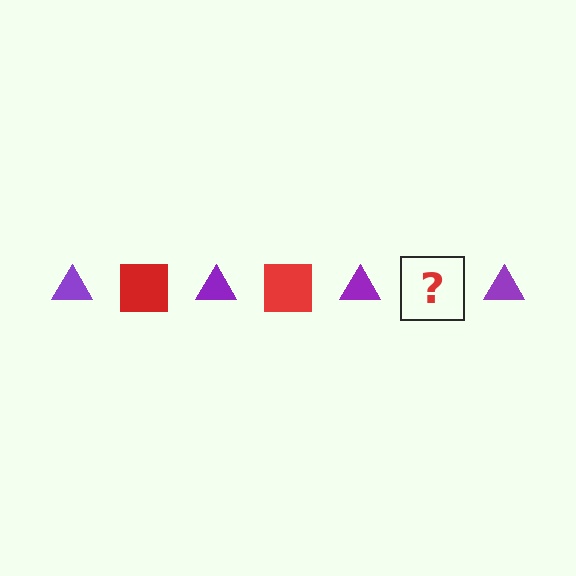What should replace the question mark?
The question mark should be replaced with a red square.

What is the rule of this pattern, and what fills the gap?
The rule is that the pattern alternates between purple triangle and red square. The gap should be filled with a red square.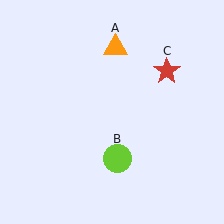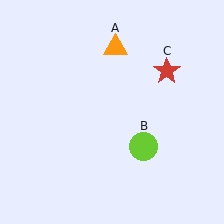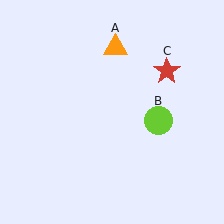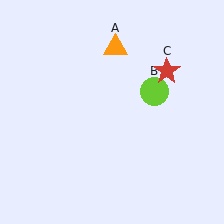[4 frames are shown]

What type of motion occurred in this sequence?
The lime circle (object B) rotated counterclockwise around the center of the scene.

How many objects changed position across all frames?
1 object changed position: lime circle (object B).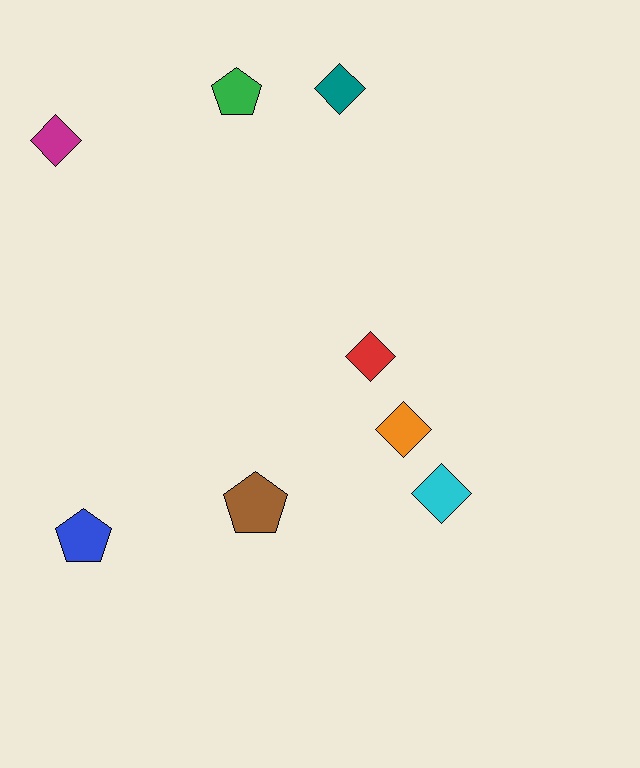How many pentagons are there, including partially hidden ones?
There are 3 pentagons.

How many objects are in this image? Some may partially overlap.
There are 8 objects.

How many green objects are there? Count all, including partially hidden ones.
There is 1 green object.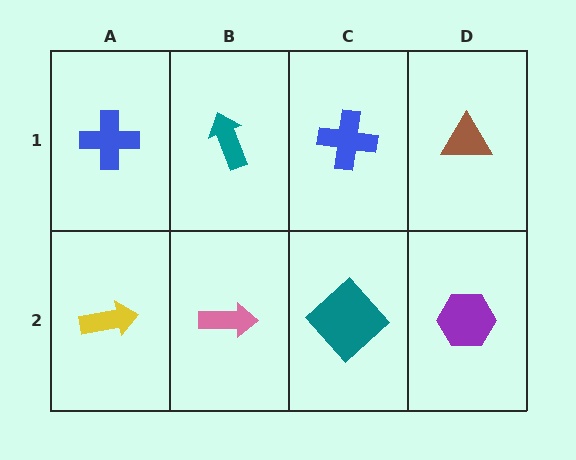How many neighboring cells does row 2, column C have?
3.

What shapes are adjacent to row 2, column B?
A teal arrow (row 1, column B), a yellow arrow (row 2, column A), a teal diamond (row 2, column C).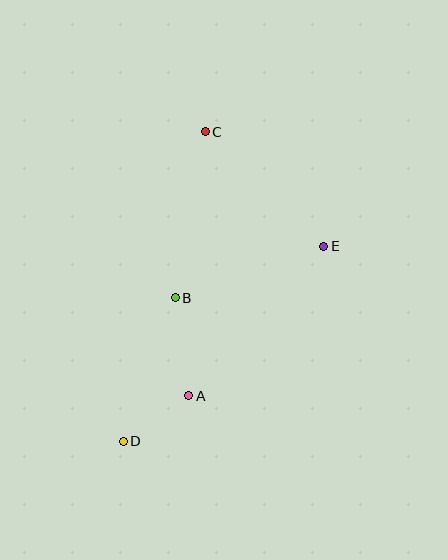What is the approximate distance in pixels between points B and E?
The distance between B and E is approximately 157 pixels.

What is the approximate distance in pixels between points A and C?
The distance between A and C is approximately 264 pixels.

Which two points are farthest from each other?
Points C and D are farthest from each other.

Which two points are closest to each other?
Points A and D are closest to each other.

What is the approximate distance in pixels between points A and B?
The distance between A and B is approximately 99 pixels.